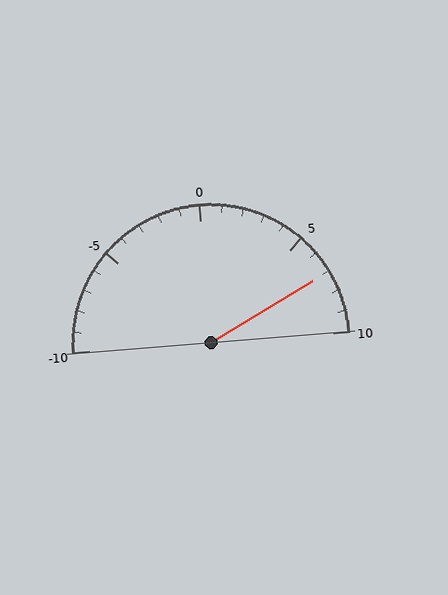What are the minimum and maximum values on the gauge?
The gauge ranges from -10 to 10.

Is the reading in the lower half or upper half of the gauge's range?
The reading is in the upper half of the range (-10 to 10).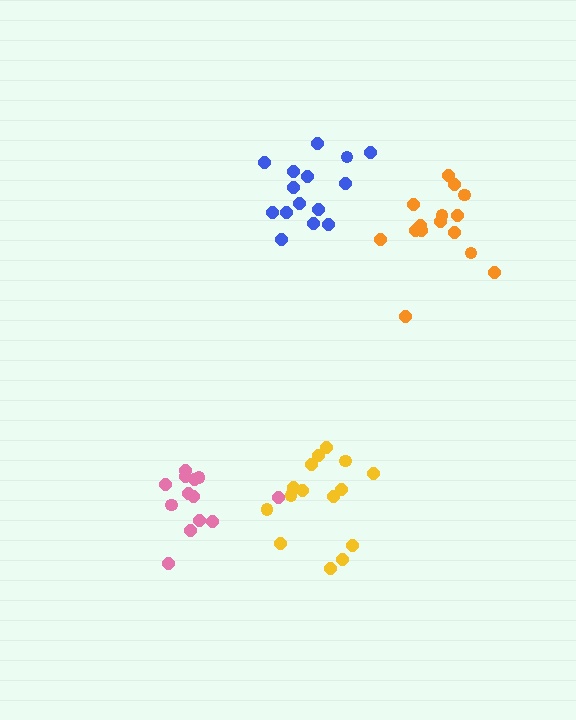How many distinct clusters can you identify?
There are 4 distinct clusters.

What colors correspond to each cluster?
The clusters are colored: blue, pink, orange, yellow.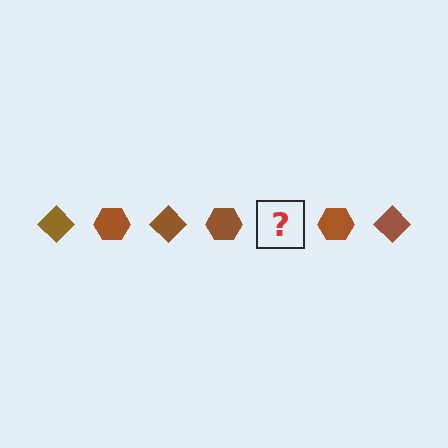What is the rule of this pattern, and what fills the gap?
The rule is that the pattern cycles through diamond, hexagon shapes in brown. The gap should be filled with a brown diamond.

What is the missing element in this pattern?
The missing element is a brown diamond.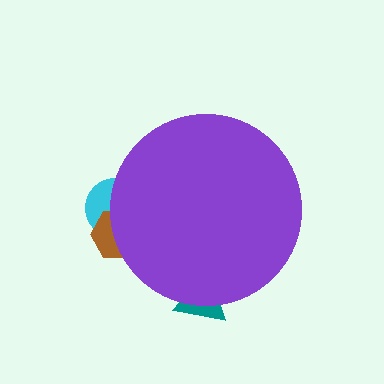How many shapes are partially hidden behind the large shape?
3 shapes are partially hidden.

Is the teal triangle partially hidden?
Yes, the teal triangle is partially hidden behind the purple circle.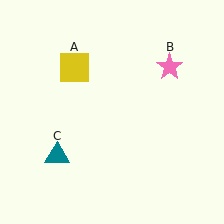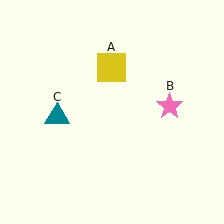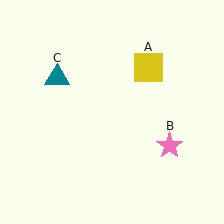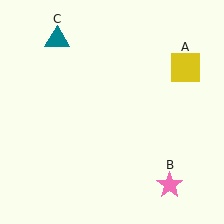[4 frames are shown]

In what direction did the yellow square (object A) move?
The yellow square (object A) moved right.